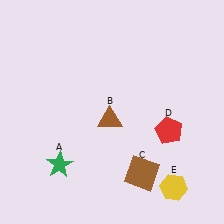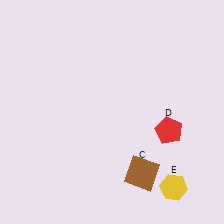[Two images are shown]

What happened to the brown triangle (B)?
The brown triangle (B) was removed in Image 2. It was in the bottom-left area of Image 1.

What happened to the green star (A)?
The green star (A) was removed in Image 2. It was in the bottom-left area of Image 1.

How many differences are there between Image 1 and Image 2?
There are 2 differences between the two images.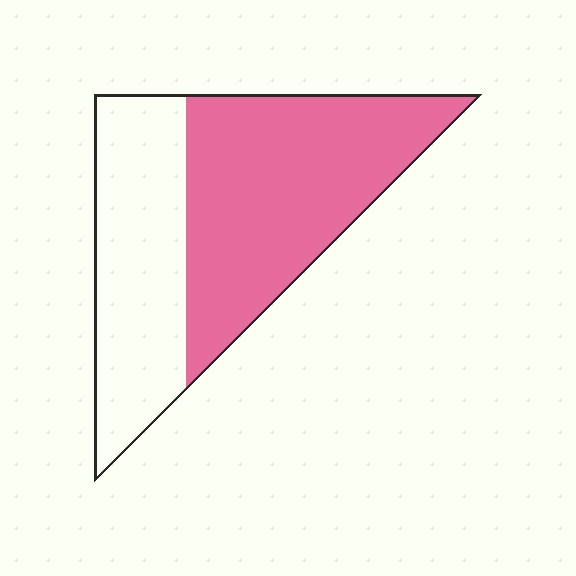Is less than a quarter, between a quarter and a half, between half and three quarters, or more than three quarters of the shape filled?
Between half and three quarters.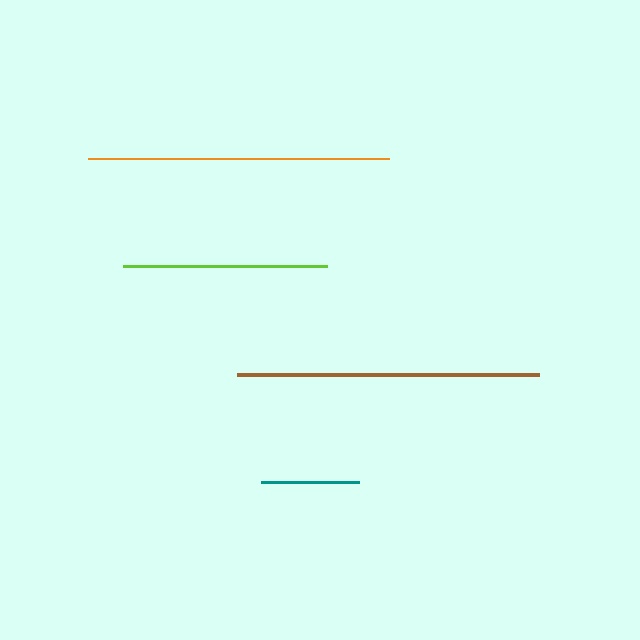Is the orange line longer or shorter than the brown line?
The brown line is longer than the orange line.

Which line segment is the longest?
The brown line is the longest at approximately 302 pixels.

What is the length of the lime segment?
The lime segment is approximately 205 pixels long.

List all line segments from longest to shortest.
From longest to shortest: brown, orange, lime, teal.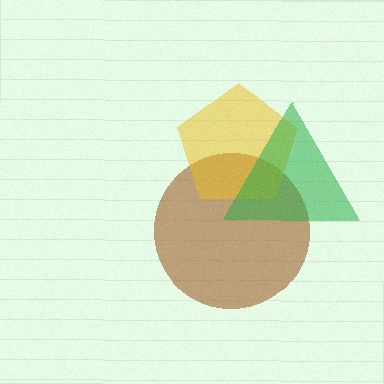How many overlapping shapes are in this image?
There are 3 overlapping shapes in the image.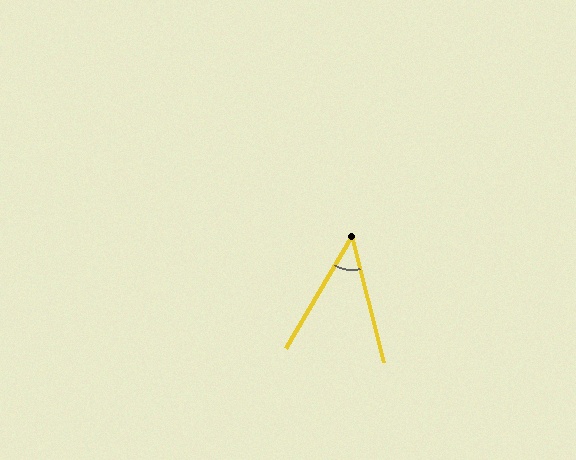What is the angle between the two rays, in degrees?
Approximately 45 degrees.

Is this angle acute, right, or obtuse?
It is acute.